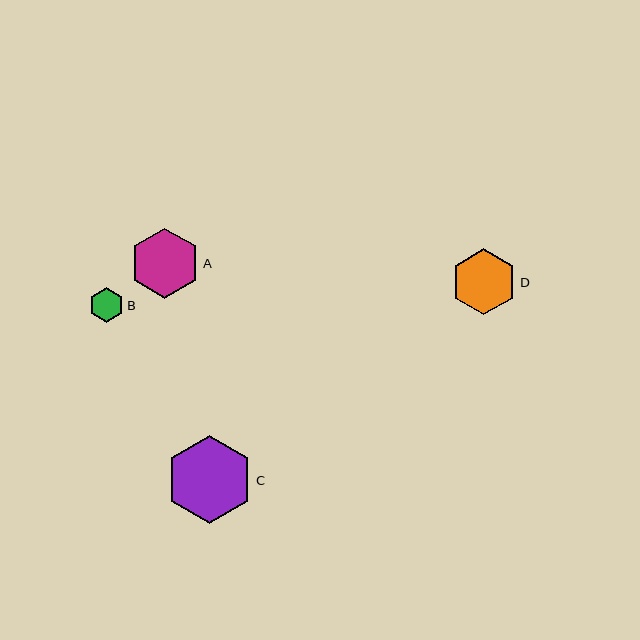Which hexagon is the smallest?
Hexagon B is the smallest with a size of approximately 35 pixels.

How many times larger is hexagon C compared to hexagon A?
Hexagon C is approximately 1.3 times the size of hexagon A.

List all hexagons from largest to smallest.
From largest to smallest: C, A, D, B.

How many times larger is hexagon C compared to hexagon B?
Hexagon C is approximately 2.5 times the size of hexagon B.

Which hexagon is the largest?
Hexagon C is the largest with a size of approximately 88 pixels.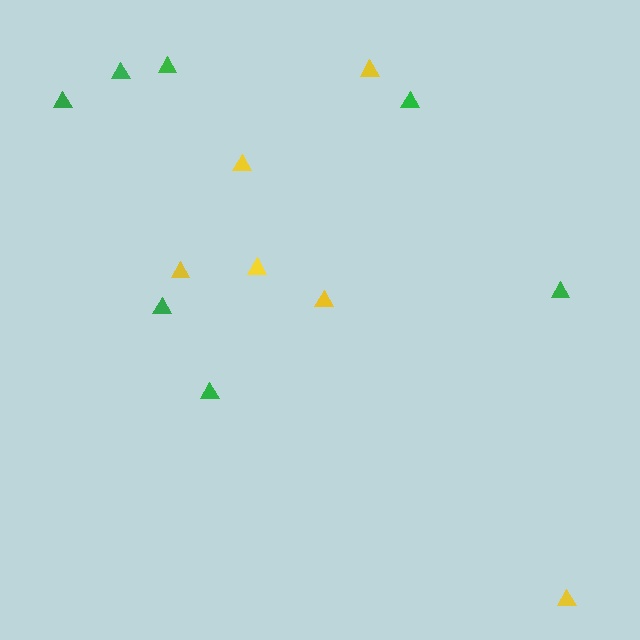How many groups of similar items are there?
There are 2 groups: one group of yellow triangles (6) and one group of green triangles (7).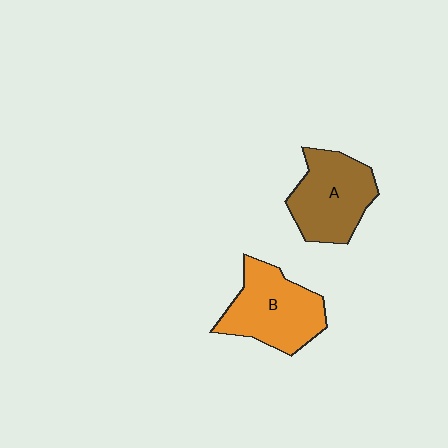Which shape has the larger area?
Shape B (orange).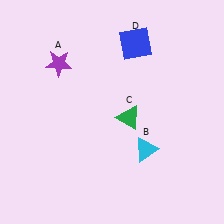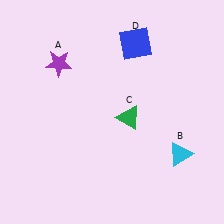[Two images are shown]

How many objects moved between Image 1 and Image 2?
1 object moved between the two images.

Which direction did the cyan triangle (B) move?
The cyan triangle (B) moved right.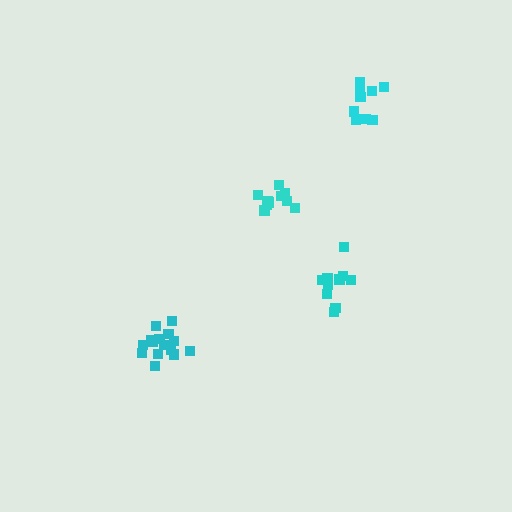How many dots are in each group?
Group 1: 11 dots, Group 2: 10 dots, Group 3: 15 dots, Group 4: 10 dots (46 total).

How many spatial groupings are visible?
There are 4 spatial groupings.